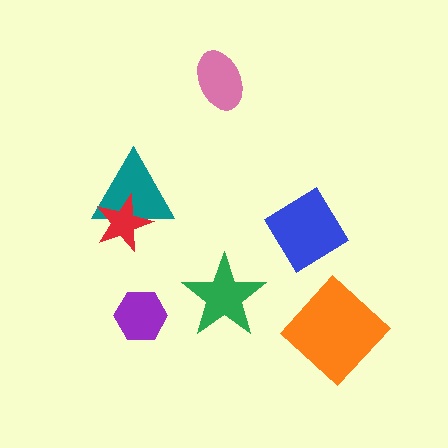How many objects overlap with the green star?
0 objects overlap with the green star.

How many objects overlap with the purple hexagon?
0 objects overlap with the purple hexagon.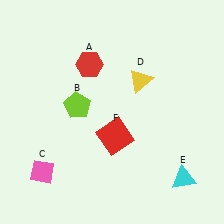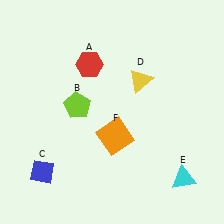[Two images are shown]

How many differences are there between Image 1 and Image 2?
There are 2 differences between the two images.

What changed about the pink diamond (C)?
In Image 1, C is pink. In Image 2, it changed to blue.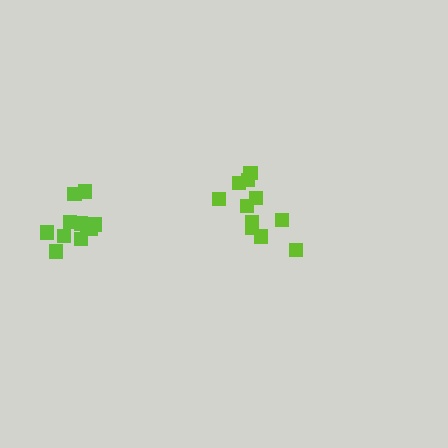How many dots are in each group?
Group 1: 11 dots, Group 2: 11 dots (22 total).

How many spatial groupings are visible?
There are 2 spatial groupings.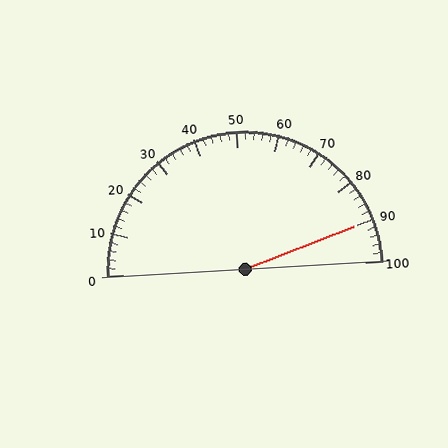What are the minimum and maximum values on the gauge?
The gauge ranges from 0 to 100.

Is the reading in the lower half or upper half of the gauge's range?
The reading is in the upper half of the range (0 to 100).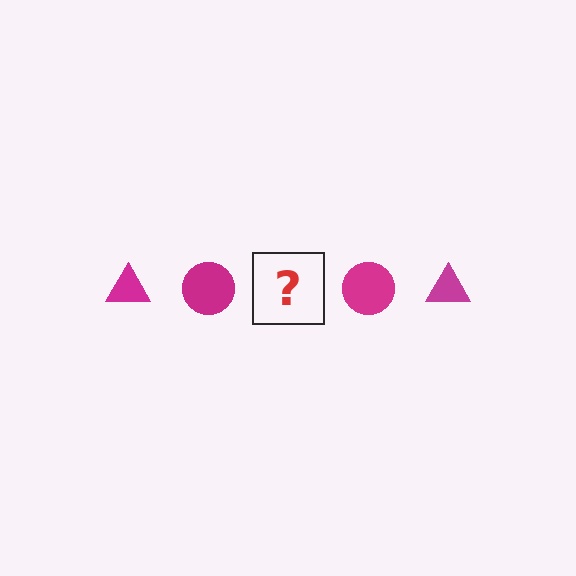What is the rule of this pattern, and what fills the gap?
The rule is that the pattern cycles through triangle, circle shapes in magenta. The gap should be filled with a magenta triangle.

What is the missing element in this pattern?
The missing element is a magenta triangle.